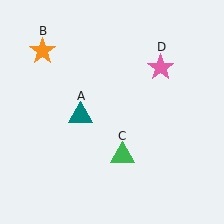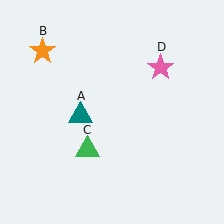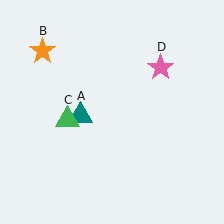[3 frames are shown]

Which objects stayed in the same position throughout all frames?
Teal triangle (object A) and orange star (object B) and pink star (object D) remained stationary.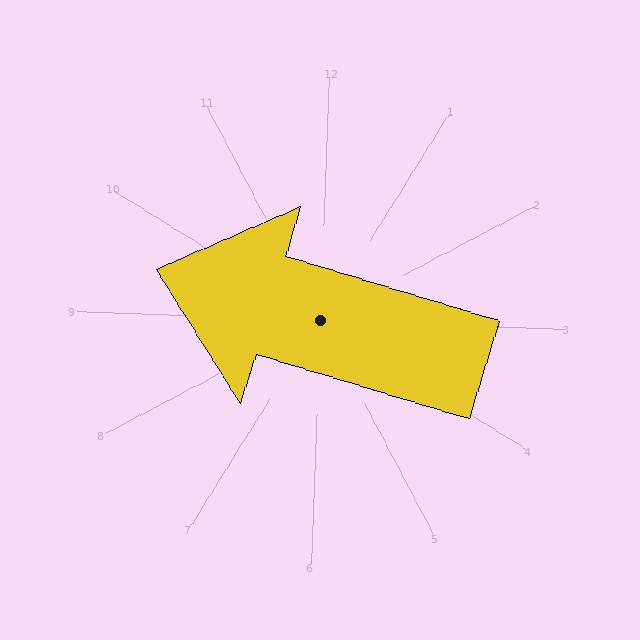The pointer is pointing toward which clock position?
Roughly 9 o'clock.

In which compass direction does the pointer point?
West.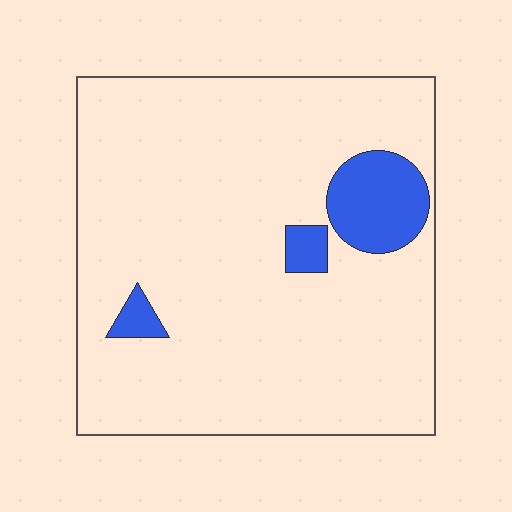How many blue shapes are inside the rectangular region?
3.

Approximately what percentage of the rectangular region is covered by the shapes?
Approximately 10%.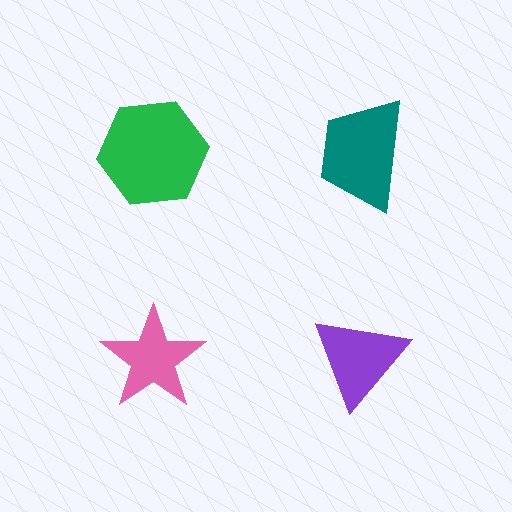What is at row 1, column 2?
A teal trapezoid.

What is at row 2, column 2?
A purple triangle.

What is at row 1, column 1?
A green hexagon.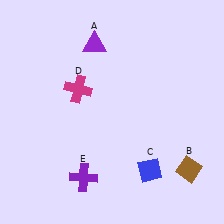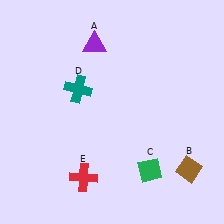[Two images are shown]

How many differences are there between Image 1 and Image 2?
There are 3 differences between the two images.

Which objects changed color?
C changed from blue to green. D changed from magenta to teal. E changed from purple to red.